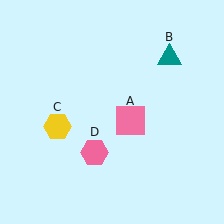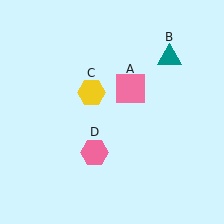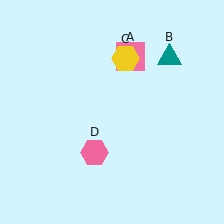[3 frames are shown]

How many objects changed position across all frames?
2 objects changed position: pink square (object A), yellow hexagon (object C).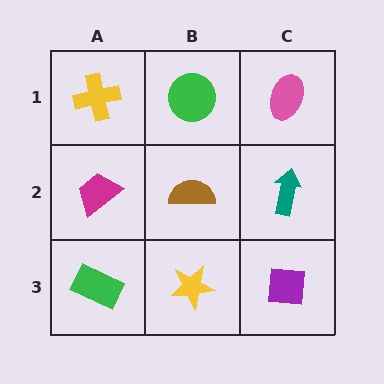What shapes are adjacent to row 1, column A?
A magenta trapezoid (row 2, column A), a green circle (row 1, column B).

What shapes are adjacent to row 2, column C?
A pink ellipse (row 1, column C), a purple square (row 3, column C), a brown semicircle (row 2, column B).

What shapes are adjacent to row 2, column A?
A yellow cross (row 1, column A), a green rectangle (row 3, column A), a brown semicircle (row 2, column B).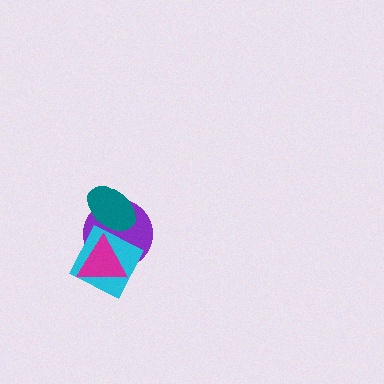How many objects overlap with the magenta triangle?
2 objects overlap with the magenta triangle.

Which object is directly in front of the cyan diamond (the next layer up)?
The teal ellipse is directly in front of the cyan diamond.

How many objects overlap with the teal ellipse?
2 objects overlap with the teal ellipse.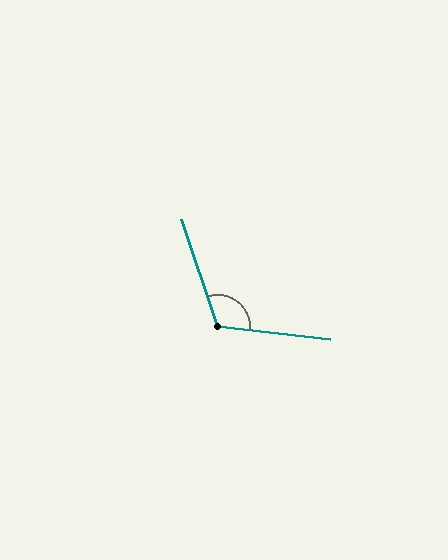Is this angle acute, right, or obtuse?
It is obtuse.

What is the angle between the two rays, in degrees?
Approximately 115 degrees.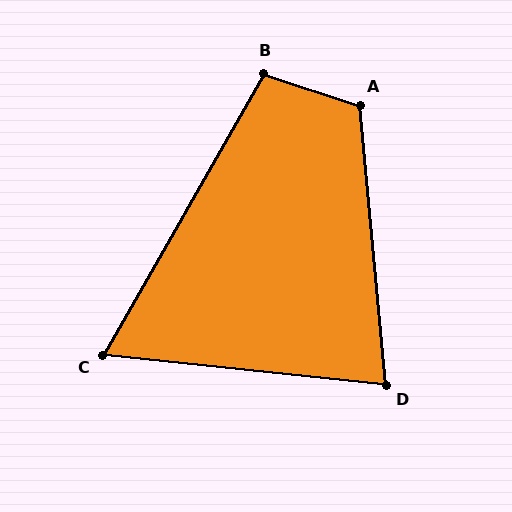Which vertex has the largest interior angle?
A, at approximately 114 degrees.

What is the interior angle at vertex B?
Approximately 101 degrees (obtuse).